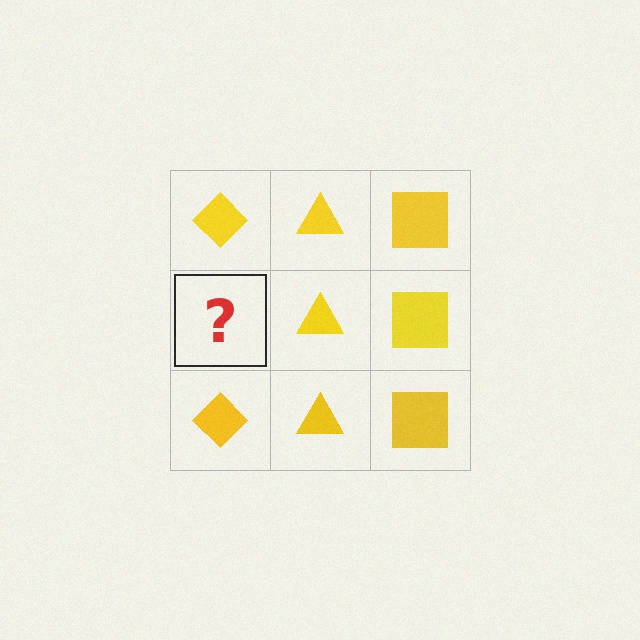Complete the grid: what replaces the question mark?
The question mark should be replaced with a yellow diamond.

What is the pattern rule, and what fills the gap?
The rule is that each column has a consistent shape. The gap should be filled with a yellow diamond.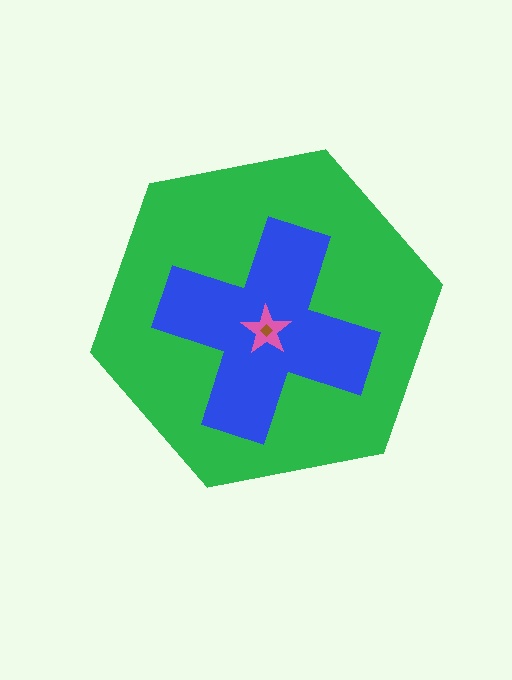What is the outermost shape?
The green hexagon.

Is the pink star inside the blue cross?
Yes.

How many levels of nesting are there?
4.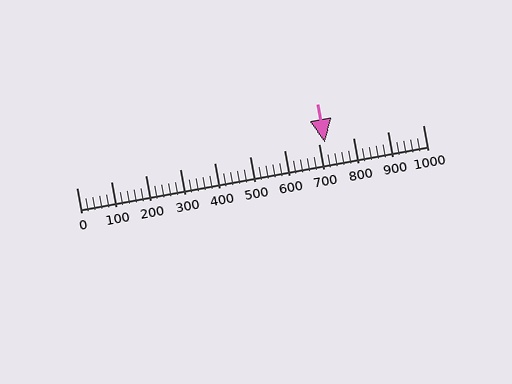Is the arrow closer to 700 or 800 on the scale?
The arrow is closer to 700.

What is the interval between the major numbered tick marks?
The major tick marks are spaced 100 units apart.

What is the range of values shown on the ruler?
The ruler shows values from 0 to 1000.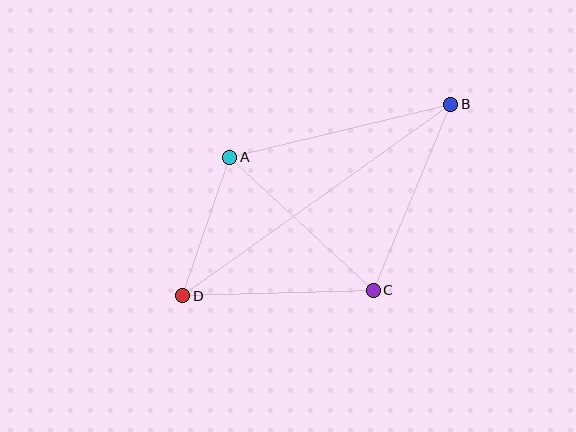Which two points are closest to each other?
Points A and D are closest to each other.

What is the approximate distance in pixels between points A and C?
The distance between A and C is approximately 196 pixels.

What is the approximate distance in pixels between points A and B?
The distance between A and B is approximately 227 pixels.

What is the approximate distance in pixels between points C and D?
The distance between C and D is approximately 191 pixels.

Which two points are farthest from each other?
Points B and D are farthest from each other.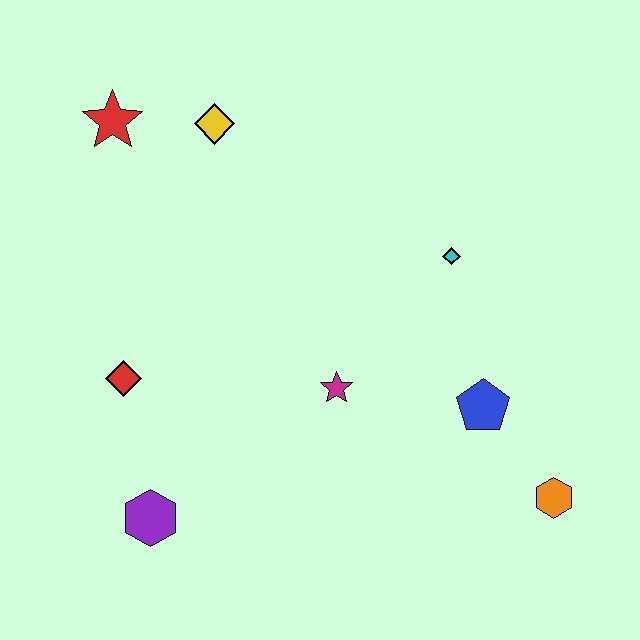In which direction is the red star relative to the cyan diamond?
The red star is to the left of the cyan diamond.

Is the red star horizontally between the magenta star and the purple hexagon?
No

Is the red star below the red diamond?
No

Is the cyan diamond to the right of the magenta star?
Yes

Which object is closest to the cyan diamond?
The blue pentagon is closest to the cyan diamond.